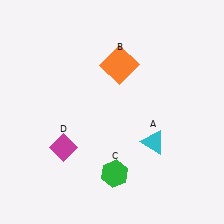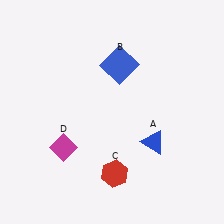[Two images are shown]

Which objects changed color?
A changed from cyan to blue. B changed from orange to blue. C changed from green to red.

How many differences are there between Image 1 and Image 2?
There are 3 differences between the two images.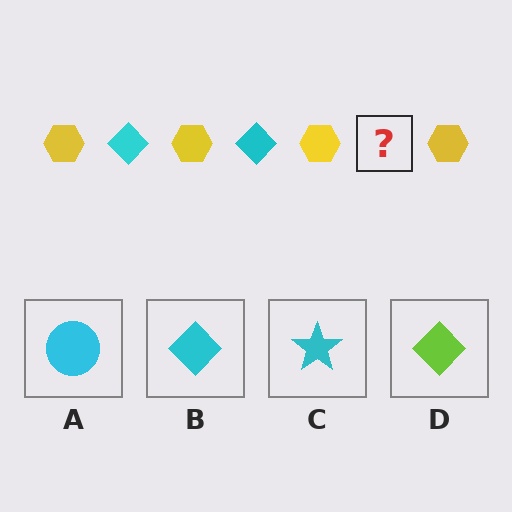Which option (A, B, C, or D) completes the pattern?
B.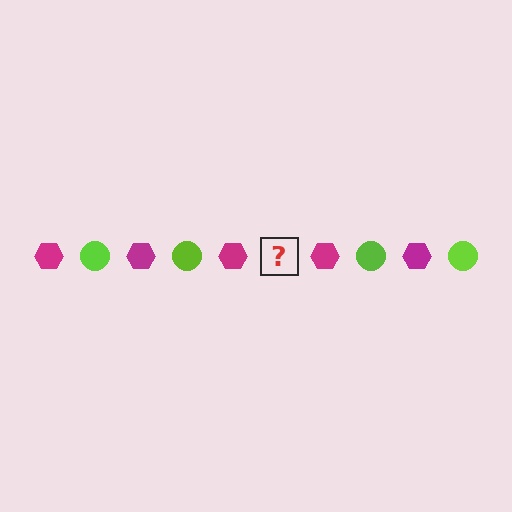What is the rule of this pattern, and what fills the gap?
The rule is that the pattern alternates between magenta hexagon and lime circle. The gap should be filled with a lime circle.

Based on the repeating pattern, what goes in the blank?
The blank should be a lime circle.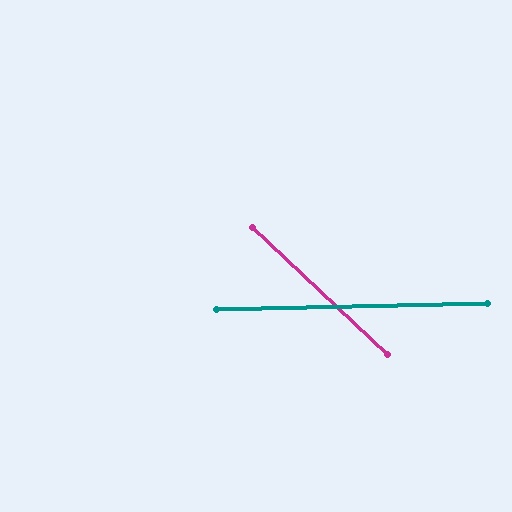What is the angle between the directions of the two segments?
Approximately 44 degrees.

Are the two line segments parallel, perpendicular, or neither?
Neither parallel nor perpendicular — they differ by about 44°.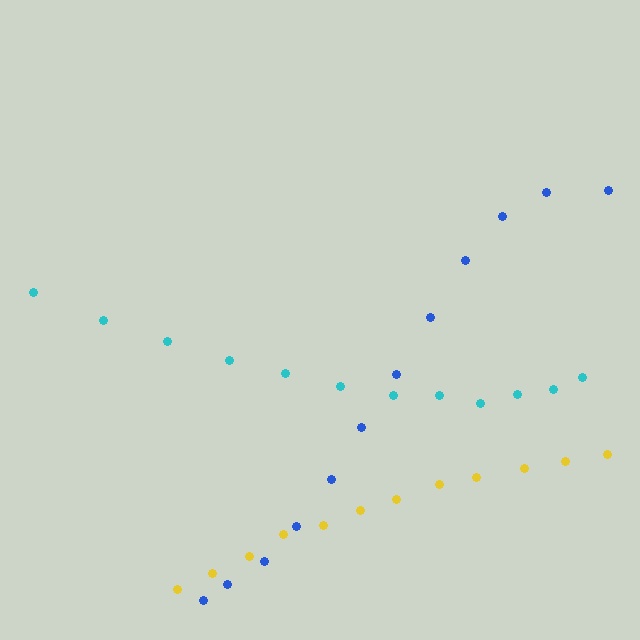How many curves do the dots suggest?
There are 3 distinct paths.